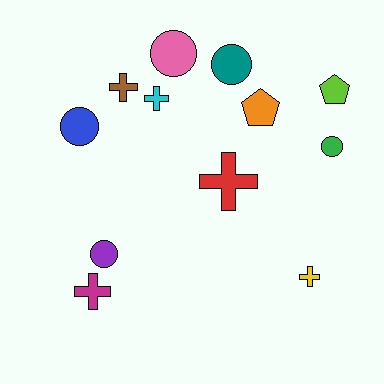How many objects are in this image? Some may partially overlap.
There are 12 objects.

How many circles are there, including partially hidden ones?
There are 5 circles.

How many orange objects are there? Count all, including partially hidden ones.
There is 1 orange object.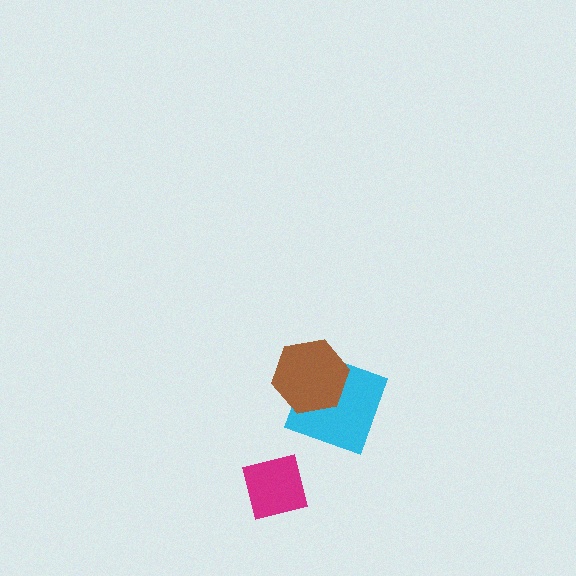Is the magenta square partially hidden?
No, no other shape covers it.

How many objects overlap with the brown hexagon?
1 object overlaps with the brown hexagon.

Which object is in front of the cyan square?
The brown hexagon is in front of the cyan square.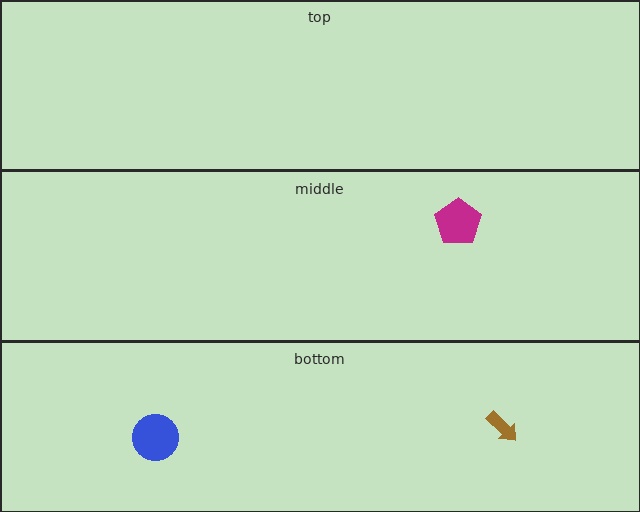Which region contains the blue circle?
The bottom region.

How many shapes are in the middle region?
1.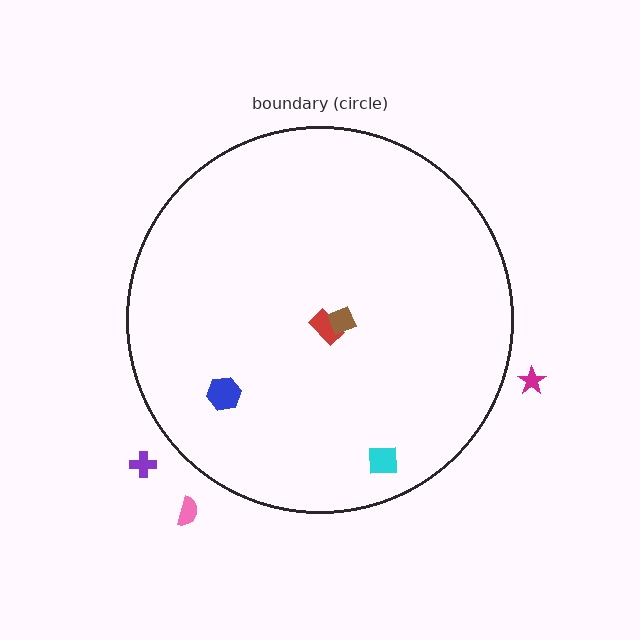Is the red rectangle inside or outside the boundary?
Inside.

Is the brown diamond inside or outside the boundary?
Inside.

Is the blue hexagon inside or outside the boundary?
Inside.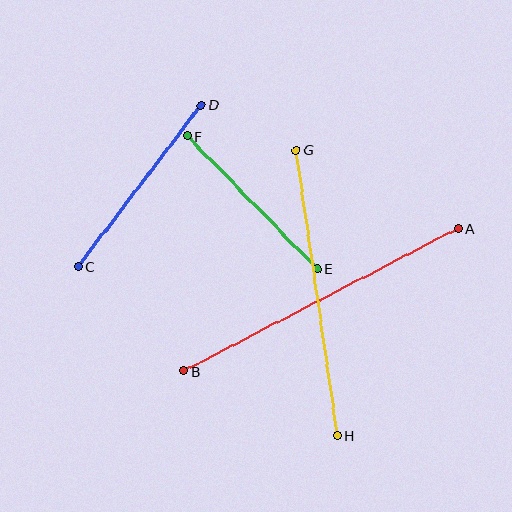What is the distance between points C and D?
The distance is approximately 204 pixels.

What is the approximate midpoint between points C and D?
The midpoint is at approximately (140, 186) pixels.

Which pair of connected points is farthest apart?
Points A and B are farthest apart.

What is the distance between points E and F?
The distance is approximately 185 pixels.